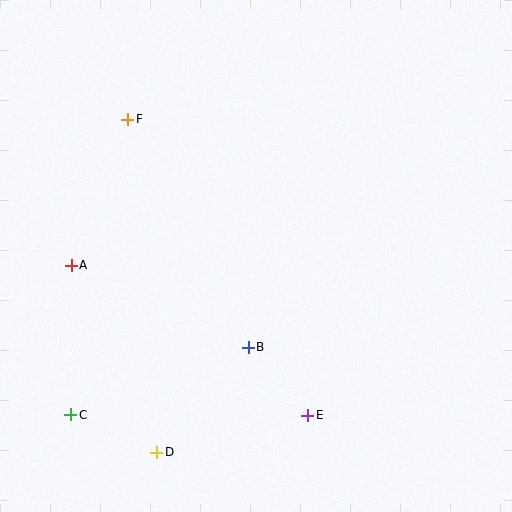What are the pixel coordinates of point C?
Point C is at (71, 415).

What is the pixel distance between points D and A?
The distance between D and A is 206 pixels.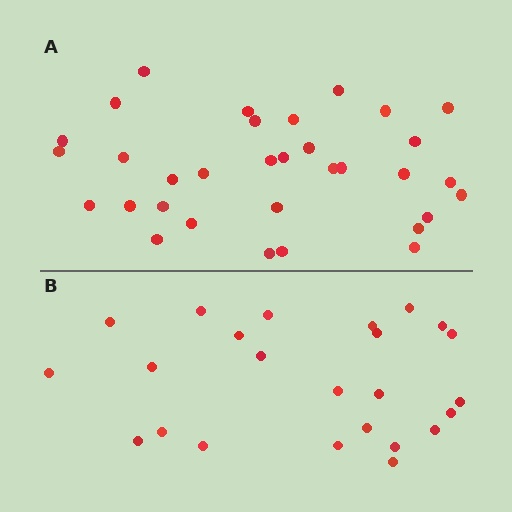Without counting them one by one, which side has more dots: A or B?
Region A (the top region) has more dots.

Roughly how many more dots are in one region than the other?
Region A has roughly 8 or so more dots than region B.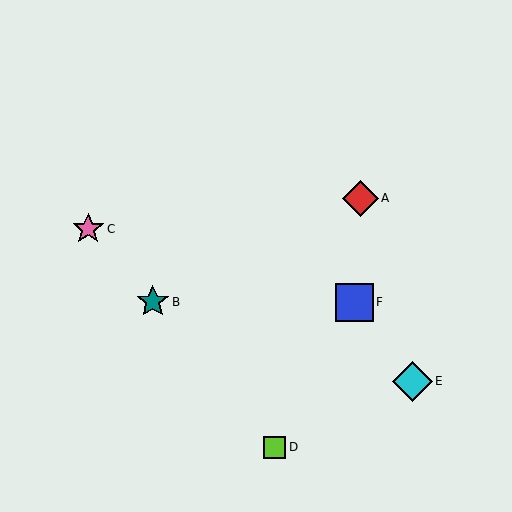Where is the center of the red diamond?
The center of the red diamond is at (360, 198).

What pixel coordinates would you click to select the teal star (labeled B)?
Click at (153, 302) to select the teal star B.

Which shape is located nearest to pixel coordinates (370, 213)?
The red diamond (labeled A) at (360, 198) is nearest to that location.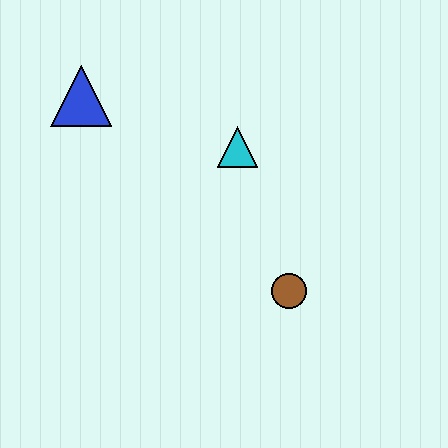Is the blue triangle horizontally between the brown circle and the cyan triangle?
No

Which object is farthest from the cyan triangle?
The blue triangle is farthest from the cyan triangle.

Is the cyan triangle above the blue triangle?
No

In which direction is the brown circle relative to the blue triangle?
The brown circle is to the right of the blue triangle.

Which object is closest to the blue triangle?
The cyan triangle is closest to the blue triangle.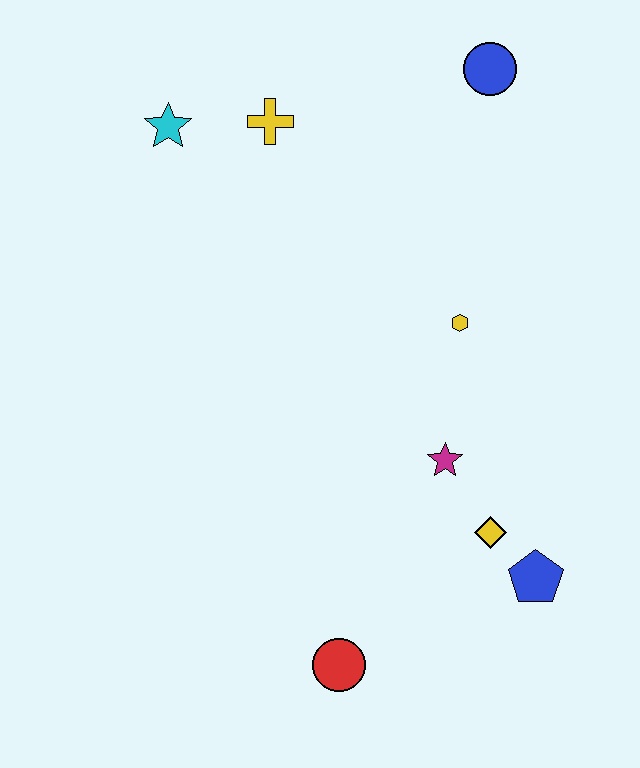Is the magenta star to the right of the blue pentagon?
No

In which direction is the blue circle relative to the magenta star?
The blue circle is above the magenta star.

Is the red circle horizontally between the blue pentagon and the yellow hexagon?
No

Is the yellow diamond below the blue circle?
Yes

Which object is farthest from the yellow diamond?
The cyan star is farthest from the yellow diamond.